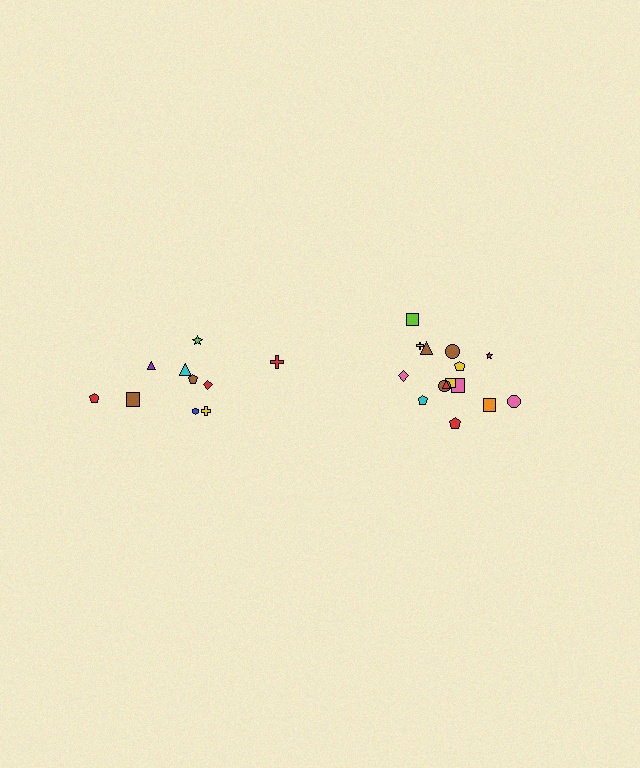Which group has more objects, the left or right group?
The right group.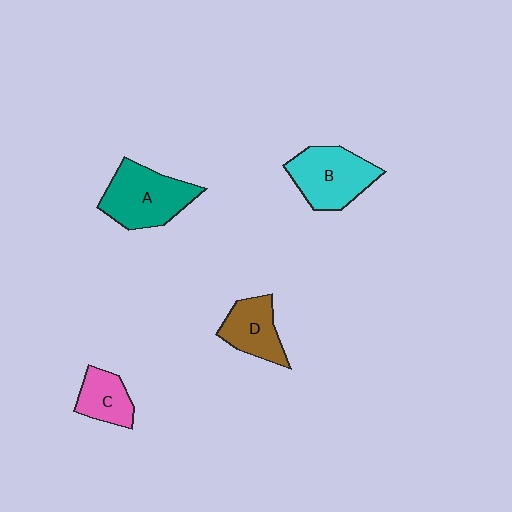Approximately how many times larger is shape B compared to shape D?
Approximately 1.4 times.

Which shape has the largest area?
Shape A (teal).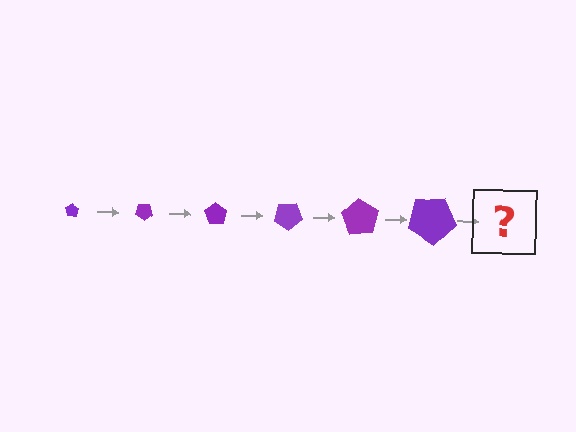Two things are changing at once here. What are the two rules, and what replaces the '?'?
The two rules are that the pentagon grows larger each step and it rotates 35 degrees each step. The '?' should be a pentagon, larger than the previous one and rotated 210 degrees from the start.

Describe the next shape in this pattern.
It should be a pentagon, larger than the previous one and rotated 210 degrees from the start.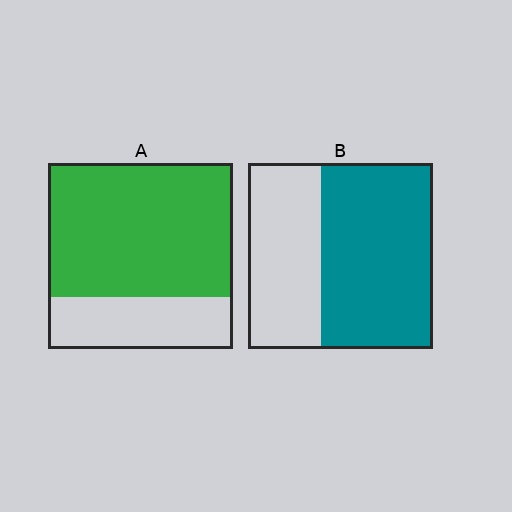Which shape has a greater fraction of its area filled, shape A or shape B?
Shape A.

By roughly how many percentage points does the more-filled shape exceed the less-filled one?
By roughly 10 percentage points (A over B).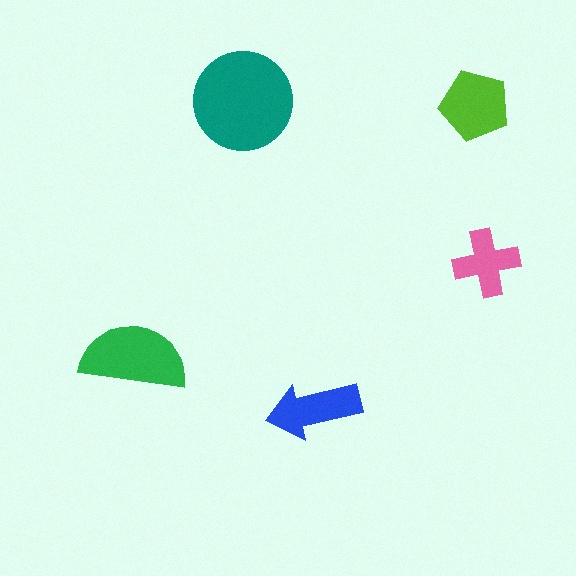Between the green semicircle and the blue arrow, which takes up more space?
The green semicircle.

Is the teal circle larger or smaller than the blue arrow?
Larger.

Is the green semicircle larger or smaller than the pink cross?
Larger.